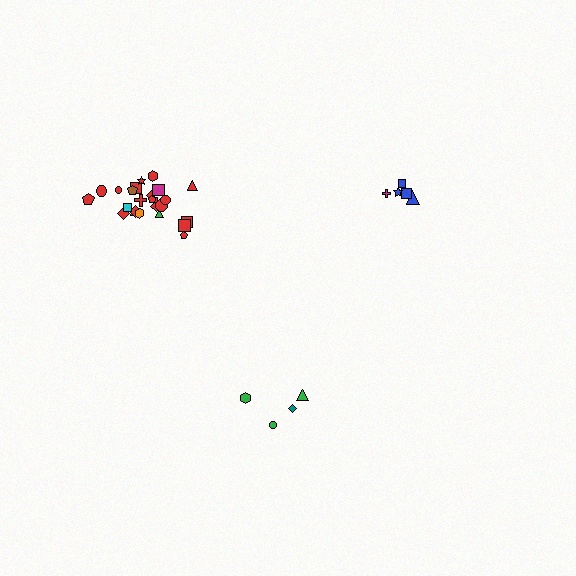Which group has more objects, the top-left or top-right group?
The top-left group.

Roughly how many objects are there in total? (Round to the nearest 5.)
Roughly 35 objects in total.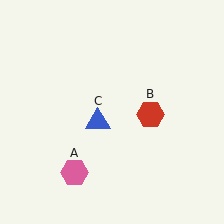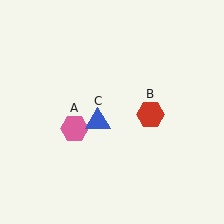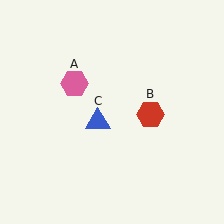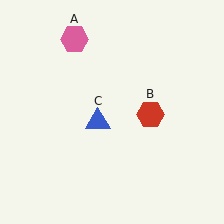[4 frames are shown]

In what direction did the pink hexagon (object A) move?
The pink hexagon (object A) moved up.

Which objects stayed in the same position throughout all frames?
Red hexagon (object B) and blue triangle (object C) remained stationary.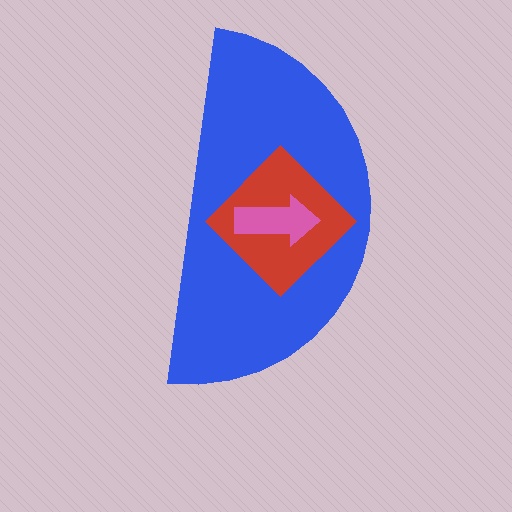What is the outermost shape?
The blue semicircle.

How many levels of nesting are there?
3.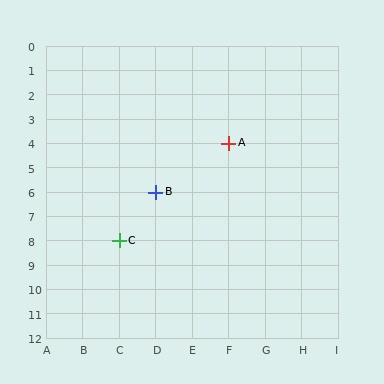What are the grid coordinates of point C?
Point C is at grid coordinates (C, 8).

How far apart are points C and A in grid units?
Points C and A are 3 columns and 4 rows apart (about 5.0 grid units diagonally).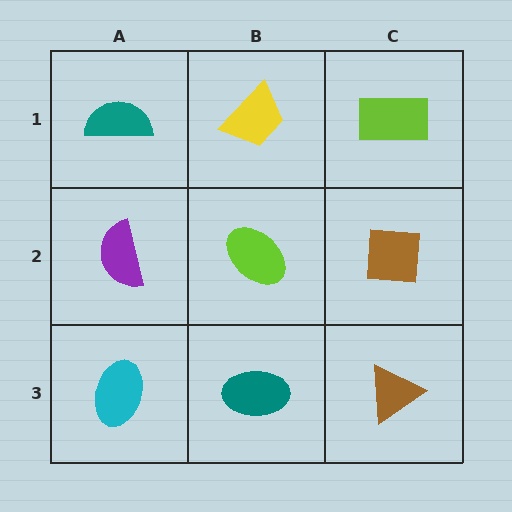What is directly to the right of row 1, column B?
A lime rectangle.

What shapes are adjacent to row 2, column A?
A teal semicircle (row 1, column A), a cyan ellipse (row 3, column A), a lime ellipse (row 2, column B).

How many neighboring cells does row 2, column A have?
3.